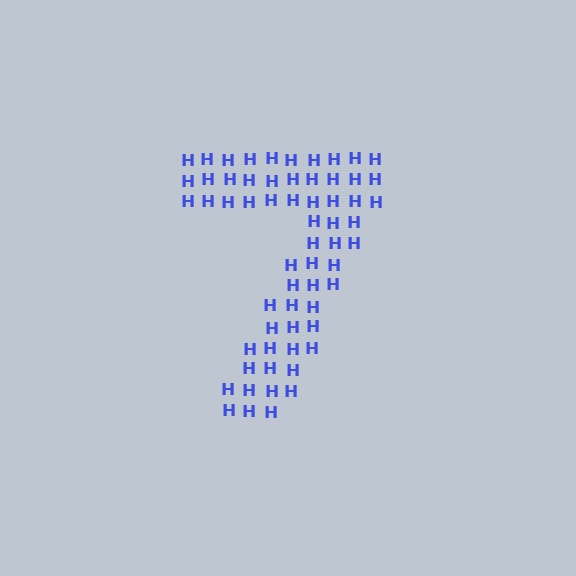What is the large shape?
The large shape is the digit 7.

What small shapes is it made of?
It is made of small letter H's.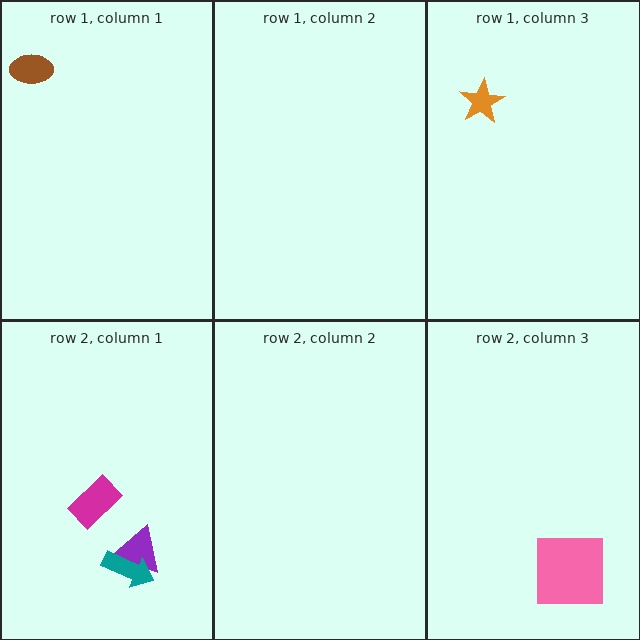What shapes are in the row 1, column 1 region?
The brown ellipse.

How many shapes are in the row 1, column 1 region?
1.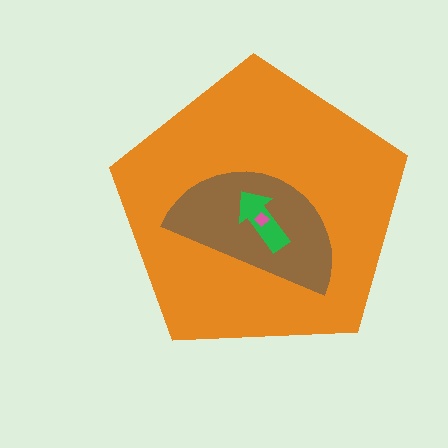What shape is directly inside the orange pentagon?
The brown semicircle.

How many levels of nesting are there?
4.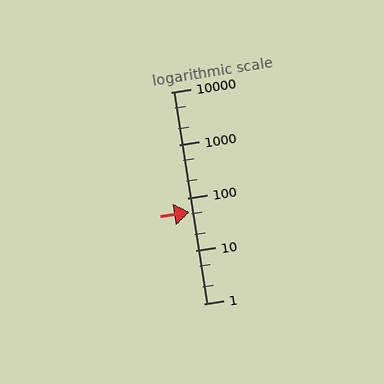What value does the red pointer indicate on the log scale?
The pointer indicates approximately 54.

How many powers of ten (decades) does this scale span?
The scale spans 4 decades, from 1 to 10000.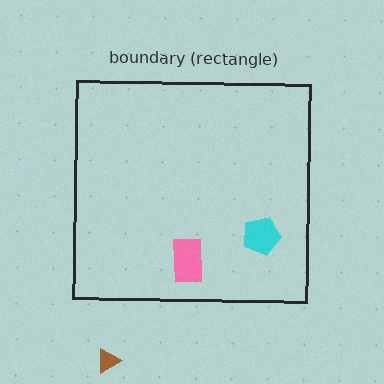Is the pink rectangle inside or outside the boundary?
Inside.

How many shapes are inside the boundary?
2 inside, 1 outside.